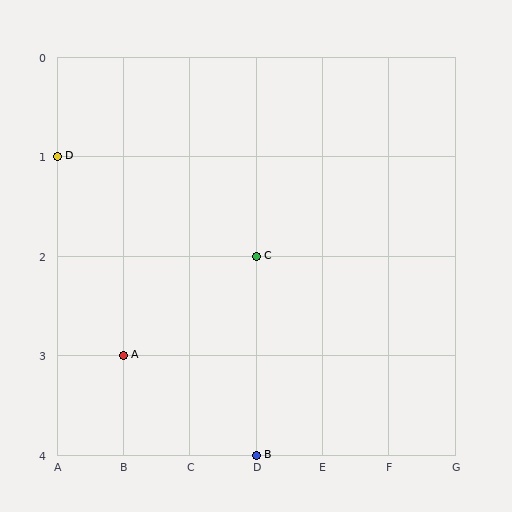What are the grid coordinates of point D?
Point D is at grid coordinates (A, 1).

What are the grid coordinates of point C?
Point C is at grid coordinates (D, 2).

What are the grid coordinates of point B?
Point B is at grid coordinates (D, 4).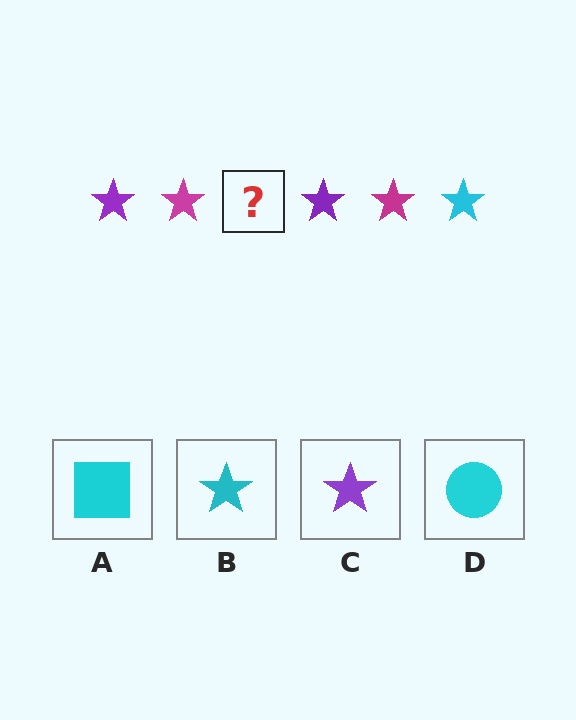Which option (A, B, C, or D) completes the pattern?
B.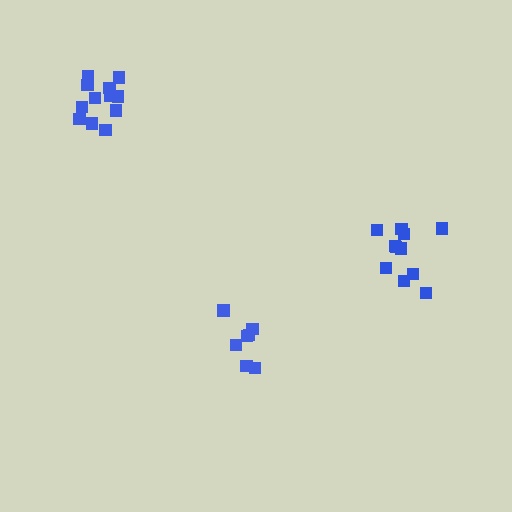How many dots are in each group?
Group 1: 8 dots, Group 2: 11 dots, Group 3: 12 dots (31 total).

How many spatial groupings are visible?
There are 3 spatial groupings.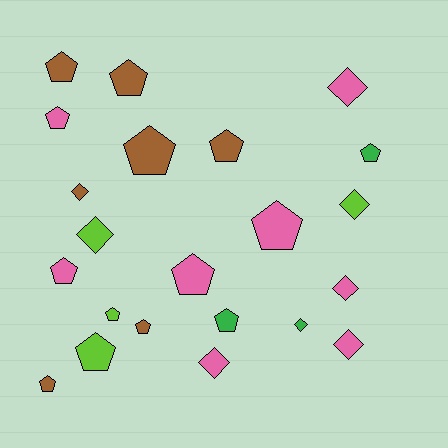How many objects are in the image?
There are 22 objects.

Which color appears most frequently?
Pink, with 8 objects.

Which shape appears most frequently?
Pentagon, with 14 objects.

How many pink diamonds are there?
There are 4 pink diamonds.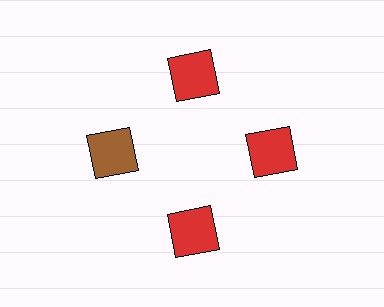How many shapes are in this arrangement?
There are 4 shapes arranged in a ring pattern.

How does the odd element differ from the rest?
It has a different color: brown instead of red.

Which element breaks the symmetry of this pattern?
The brown square at roughly the 9 o'clock position breaks the symmetry. All other shapes are red squares.